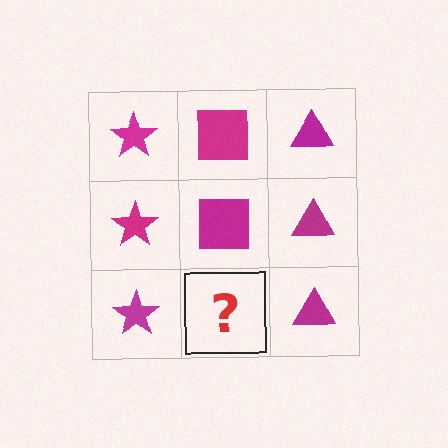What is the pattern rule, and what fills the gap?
The rule is that each column has a consistent shape. The gap should be filled with a magenta square.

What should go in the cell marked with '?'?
The missing cell should contain a magenta square.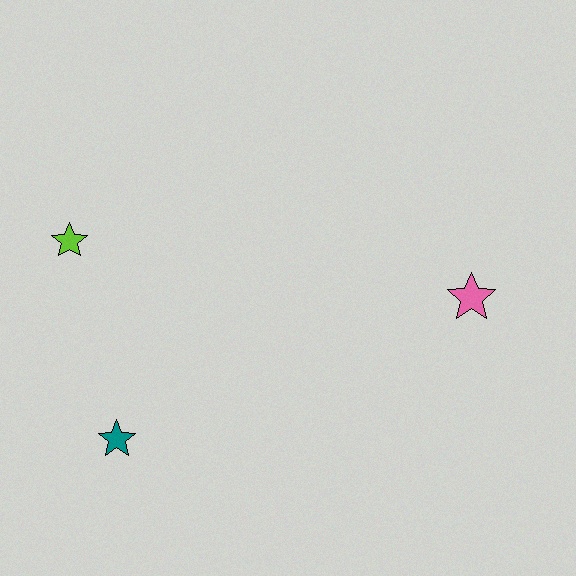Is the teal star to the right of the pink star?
No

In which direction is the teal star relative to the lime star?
The teal star is below the lime star.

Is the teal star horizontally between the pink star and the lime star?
Yes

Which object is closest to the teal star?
The lime star is closest to the teal star.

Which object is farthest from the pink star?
The lime star is farthest from the pink star.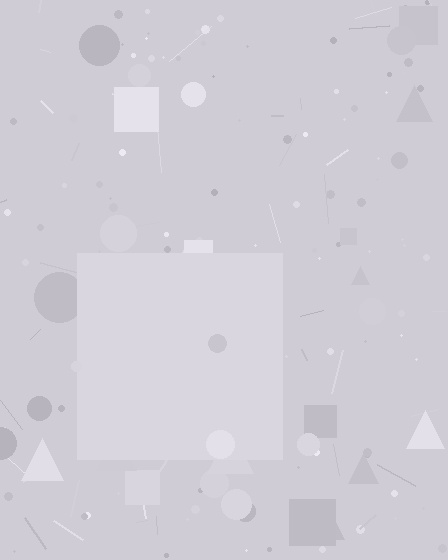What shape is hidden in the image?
A square is hidden in the image.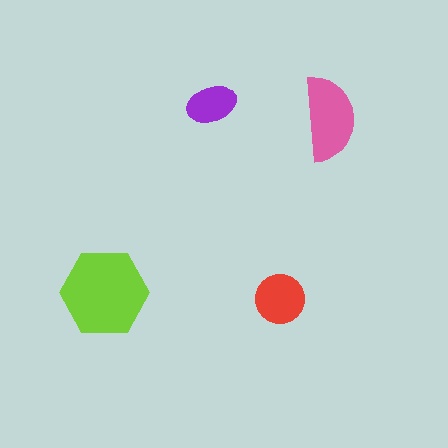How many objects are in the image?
There are 4 objects in the image.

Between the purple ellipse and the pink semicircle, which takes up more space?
The pink semicircle.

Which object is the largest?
The lime hexagon.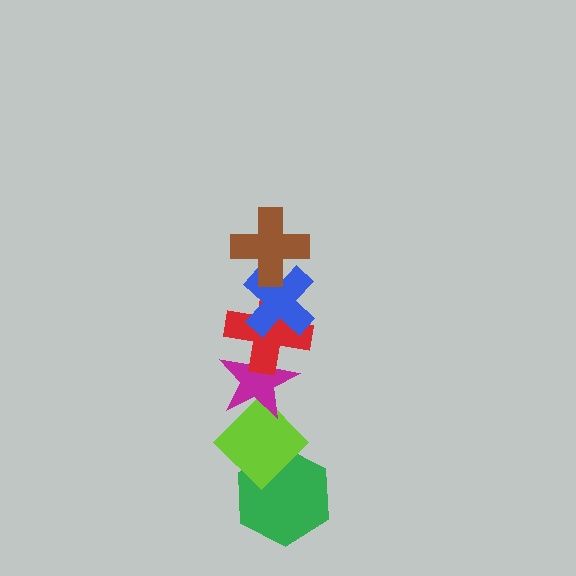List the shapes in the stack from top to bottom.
From top to bottom: the brown cross, the blue cross, the red cross, the magenta star, the lime diamond, the green hexagon.